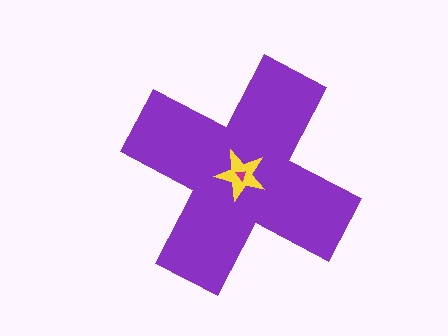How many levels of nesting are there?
3.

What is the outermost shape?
The purple cross.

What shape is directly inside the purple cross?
The yellow star.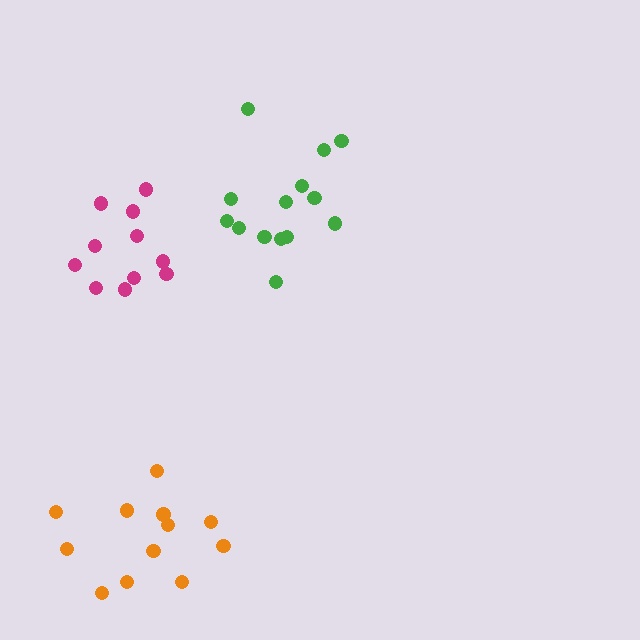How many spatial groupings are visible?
There are 3 spatial groupings.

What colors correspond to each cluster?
The clusters are colored: green, orange, magenta.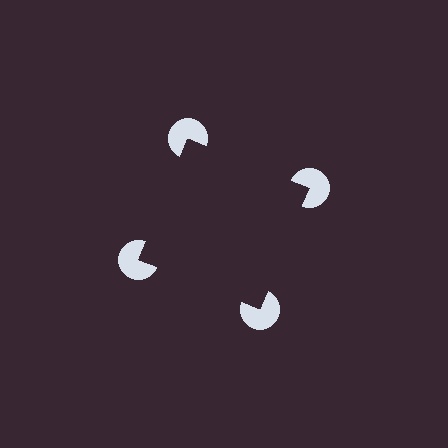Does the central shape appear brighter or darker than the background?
It typically appears slightly darker than the background, even though no actual brightness change is drawn.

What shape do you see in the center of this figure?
An illusory square — its edges are inferred from the aligned wedge cuts in the pac-man discs, not physically drawn.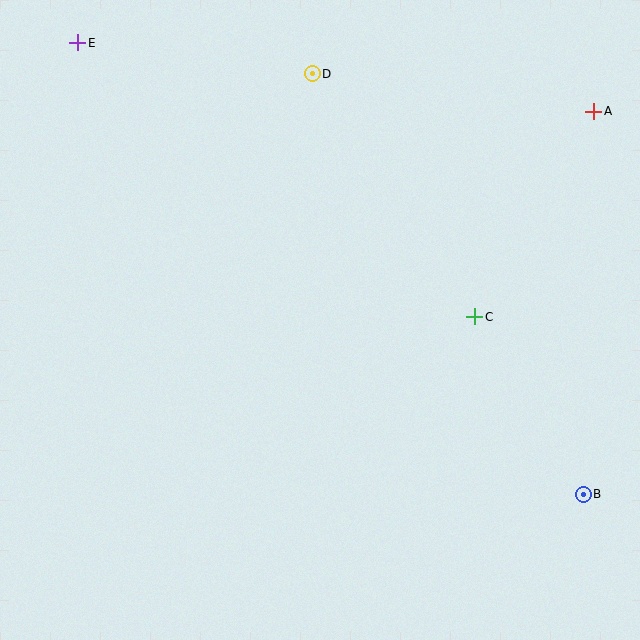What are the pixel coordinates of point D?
Point D is at (312, 74).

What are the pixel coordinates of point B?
Point B is at (583, 494).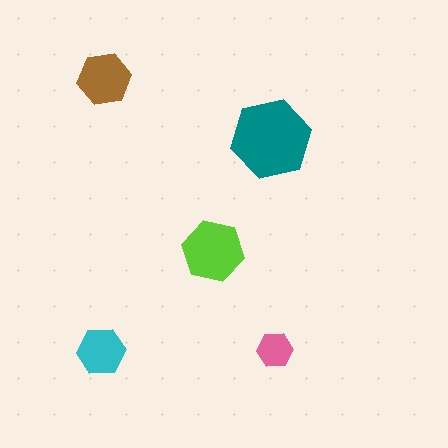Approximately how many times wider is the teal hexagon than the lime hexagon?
About 1.5 times wider.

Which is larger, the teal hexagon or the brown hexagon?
The teal one.